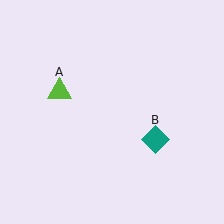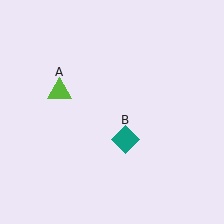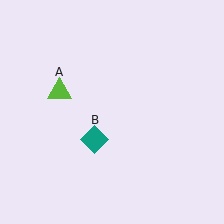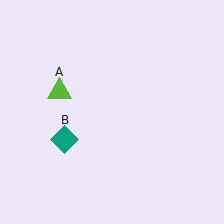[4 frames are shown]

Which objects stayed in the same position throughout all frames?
Lime triangle (object A) remained stationary.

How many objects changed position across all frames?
1 object changed position: teal diamond (object B).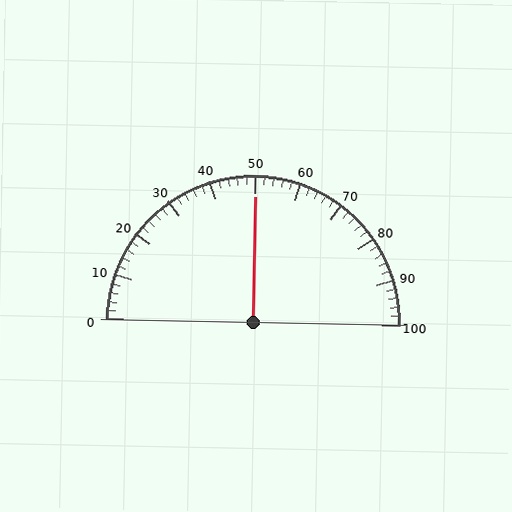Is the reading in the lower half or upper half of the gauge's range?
The reading is in the upper half of the range (0 to 100).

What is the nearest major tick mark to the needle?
The nearest major tick mark is 50.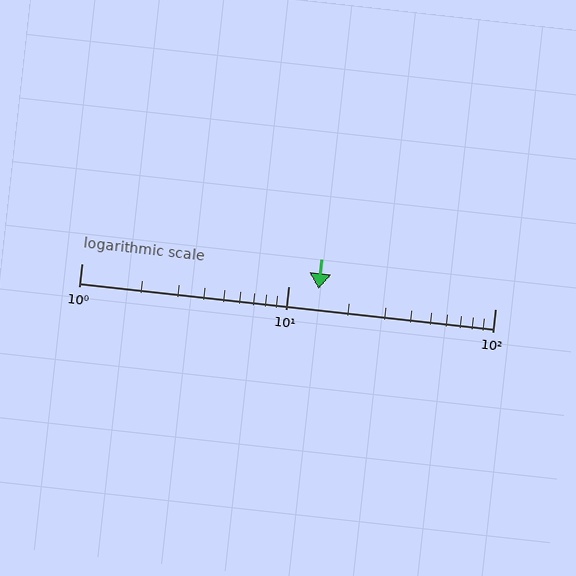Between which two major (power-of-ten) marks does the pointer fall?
The pointer is between 10 and 100.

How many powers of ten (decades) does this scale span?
The scale spans 2 decades, from 1 to 100.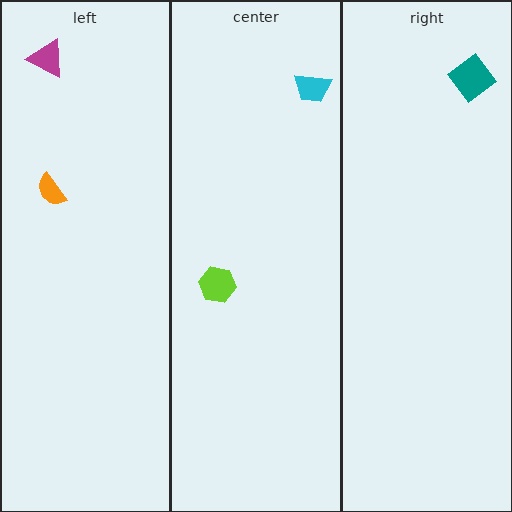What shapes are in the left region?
The magenta triangle, the orange semicircle.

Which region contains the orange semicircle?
The left region.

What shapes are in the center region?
The cyan trapezoid, the lime hexagon.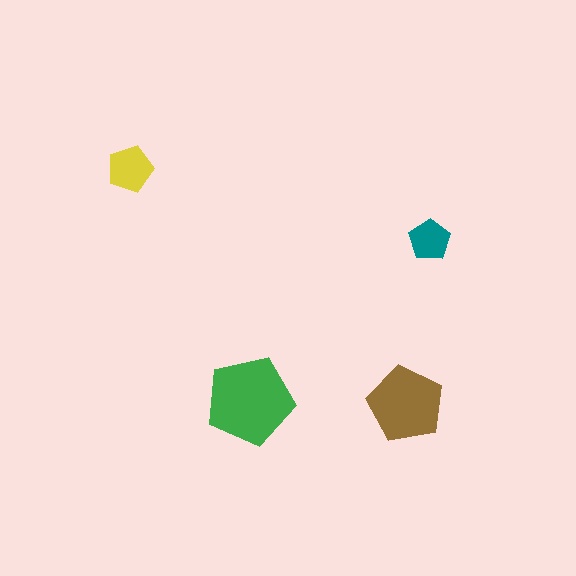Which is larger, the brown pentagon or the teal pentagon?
The brown one.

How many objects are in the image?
There are 4 objects in the image.